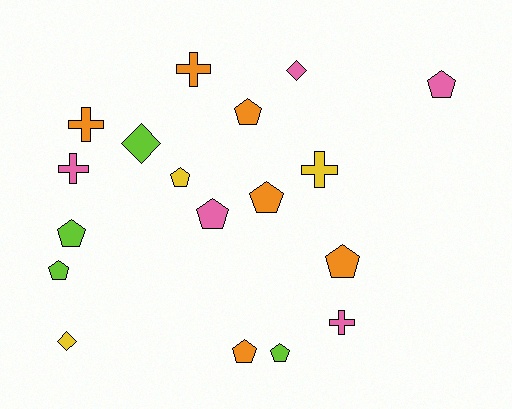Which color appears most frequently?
Orange, with 6 objects.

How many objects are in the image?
There are 18 objects.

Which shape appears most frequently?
Pentagon, with 10 objects.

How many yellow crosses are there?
There is 1 yellow cross.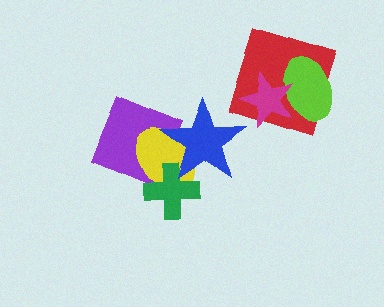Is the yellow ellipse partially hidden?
Yes, it is partially covered by another shape.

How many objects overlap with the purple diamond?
3 objects overlap with the purple diamond.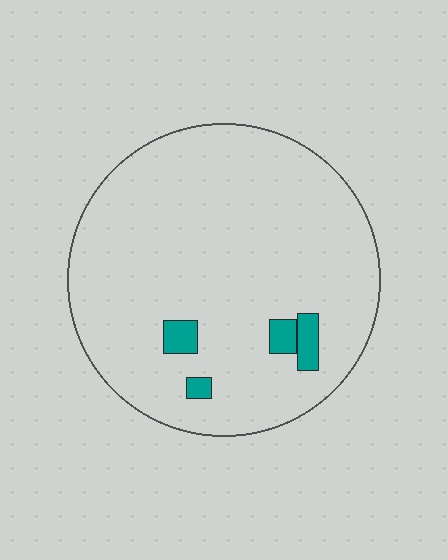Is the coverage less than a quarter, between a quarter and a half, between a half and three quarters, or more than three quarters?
Less than a quarter.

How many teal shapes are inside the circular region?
4.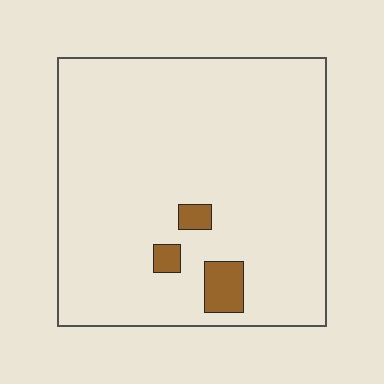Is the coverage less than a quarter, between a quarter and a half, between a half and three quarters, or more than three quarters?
Less than a quarter.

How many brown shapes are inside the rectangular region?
3.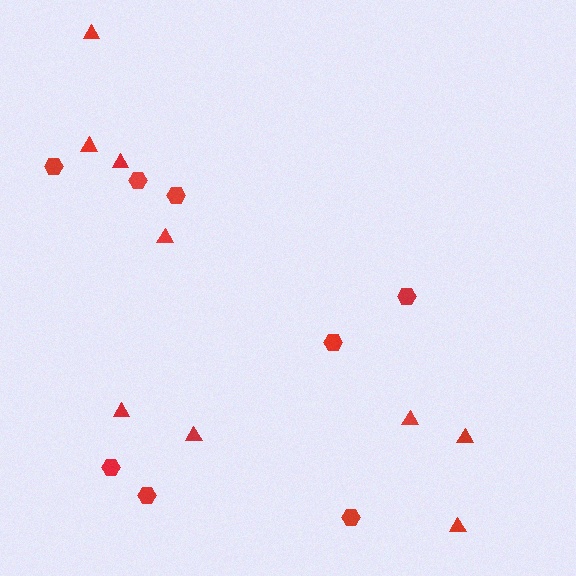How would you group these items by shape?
There are 2 groups: one group of triangles (9) and one group of hexagons (8).